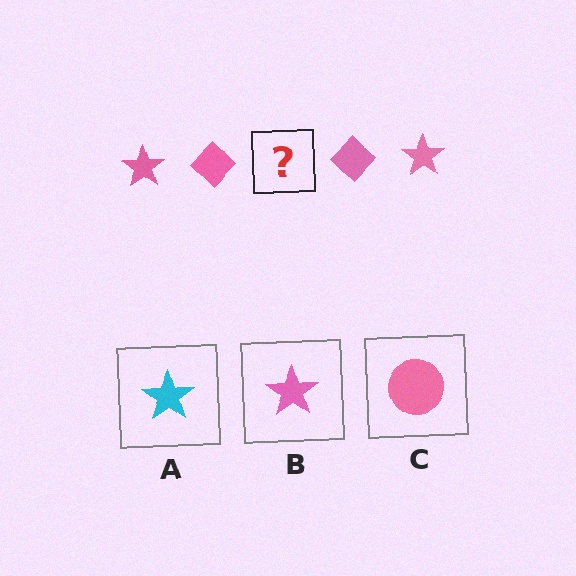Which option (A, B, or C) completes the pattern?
B.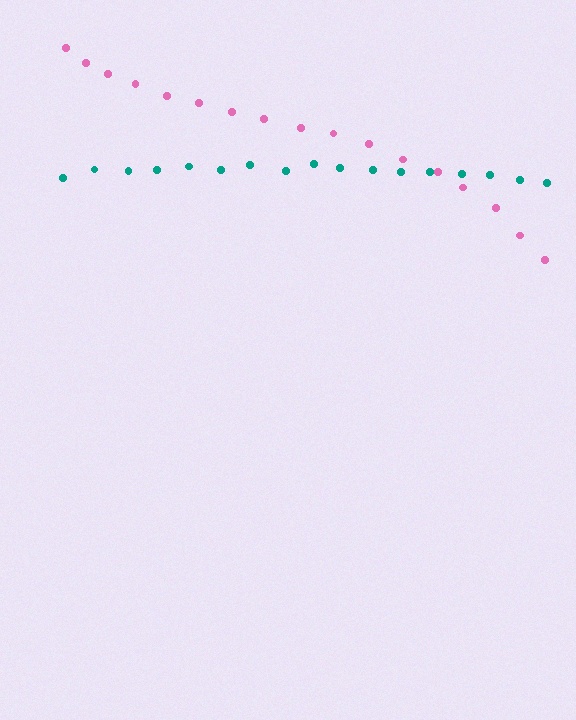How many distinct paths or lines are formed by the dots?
There are 2 distinct paths.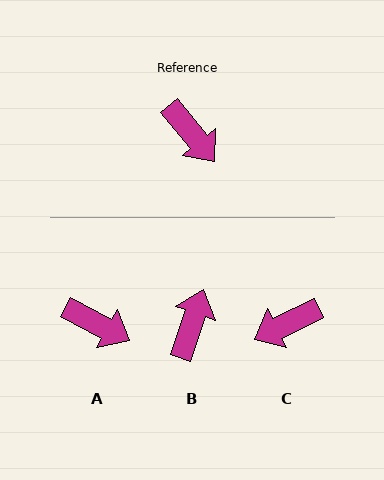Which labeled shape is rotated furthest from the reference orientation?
B, about 122 degrees away.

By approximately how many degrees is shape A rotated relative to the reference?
Approximately 22 degrees counter-clockwise.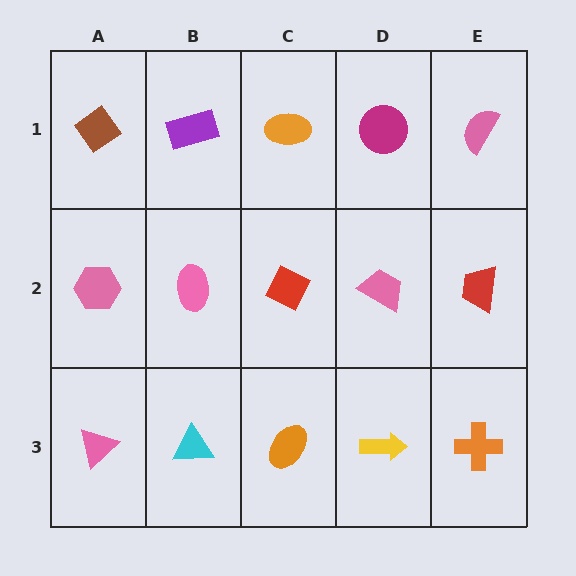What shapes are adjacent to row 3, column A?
A pink hexagon (row 2, column A), a cyan triangle (row 3, column B).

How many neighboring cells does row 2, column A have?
3.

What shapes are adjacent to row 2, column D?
A magenta circle (row 1, column D), a yellow arrow (row 3, column D), a red diamond (row 2, column C), a red trapezoid (row 2, column E).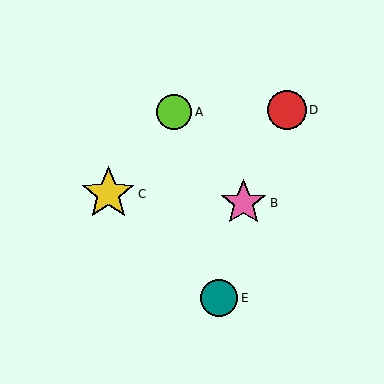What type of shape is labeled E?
Shape E is a teal circle.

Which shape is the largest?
The yellow star (labeled C) is the largest.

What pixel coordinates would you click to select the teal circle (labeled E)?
Click at (219, 298) to select the teal circle E.